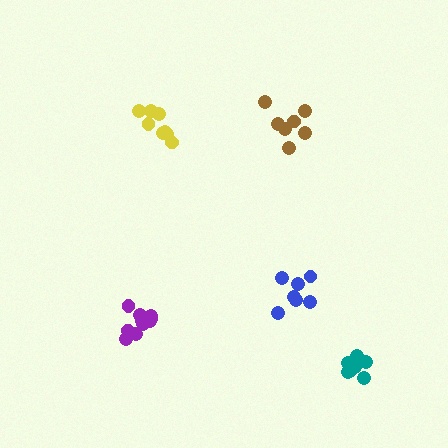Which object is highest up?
The brown cluster is topmost.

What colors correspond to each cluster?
The clusters are colored: purple, blue, brown, yellow, teal.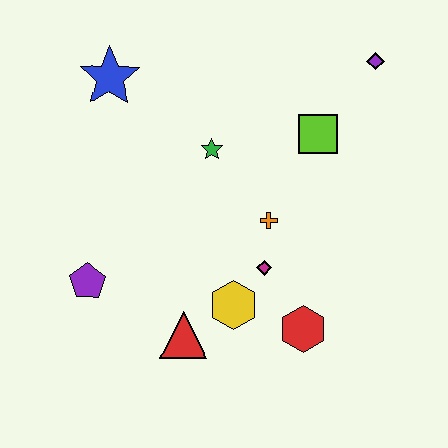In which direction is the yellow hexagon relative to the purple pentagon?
The yellow hexagon is to the right of the purple pentagon.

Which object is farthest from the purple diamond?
The purple pentagon is farthest from the purple diamond.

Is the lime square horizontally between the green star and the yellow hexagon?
No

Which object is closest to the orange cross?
The magenta diamond is closest to the orange cross.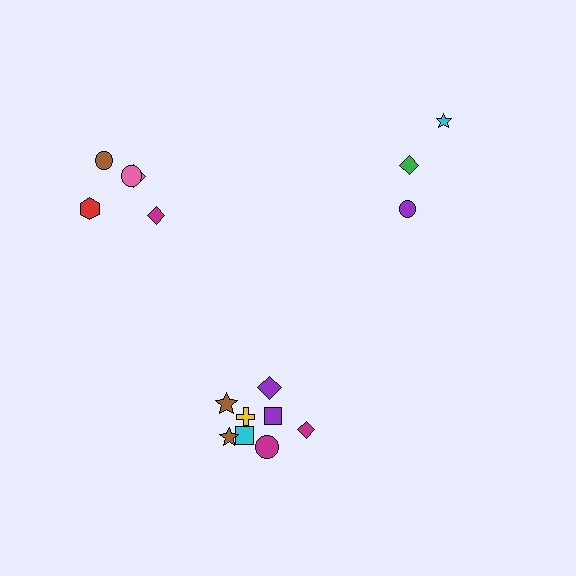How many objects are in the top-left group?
There are 5 objects.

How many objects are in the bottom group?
There are 8 objects.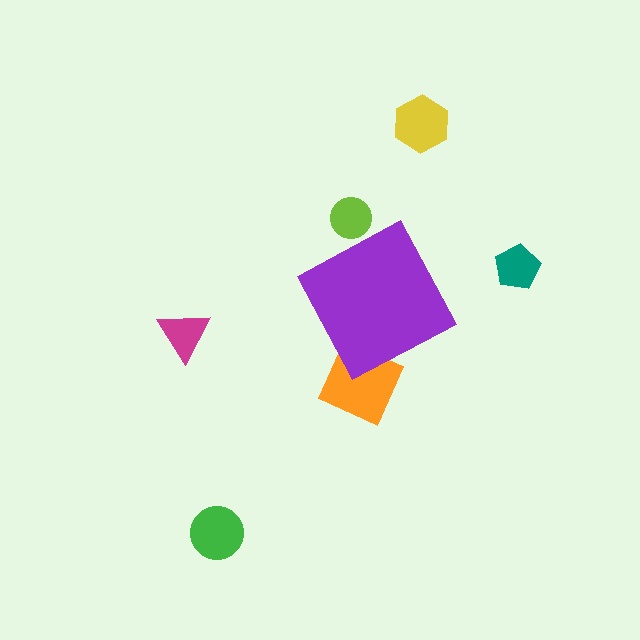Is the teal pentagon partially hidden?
No, the teal pentagon is fully visible.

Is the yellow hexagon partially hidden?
No, the yellow hexagon is fully visible.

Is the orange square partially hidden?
Yes, the orange square is partially hidden behind the purple diamond.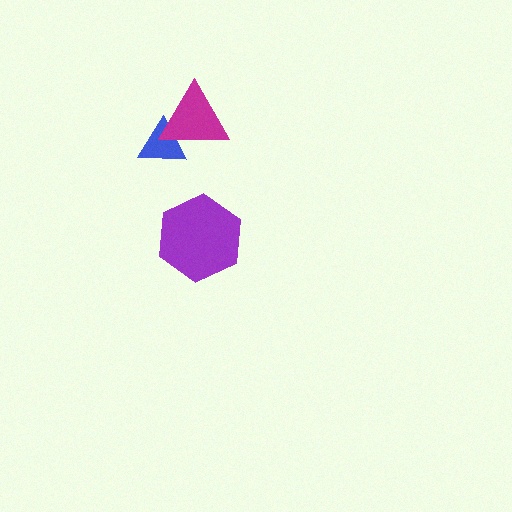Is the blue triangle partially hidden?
Yes, it is partially covered by another shape.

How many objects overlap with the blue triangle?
1 object overlaps with the blue triangle.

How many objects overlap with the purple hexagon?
0 objects overlap with the purple hexagon.